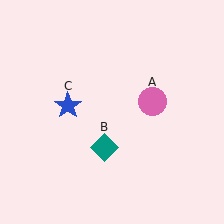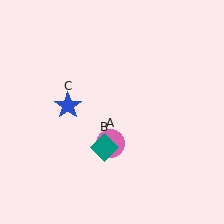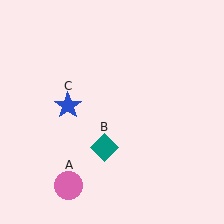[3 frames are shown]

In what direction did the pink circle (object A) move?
The pink circle (object A) moved down and to the left.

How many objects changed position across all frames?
1 object changed position: pink circle (object A).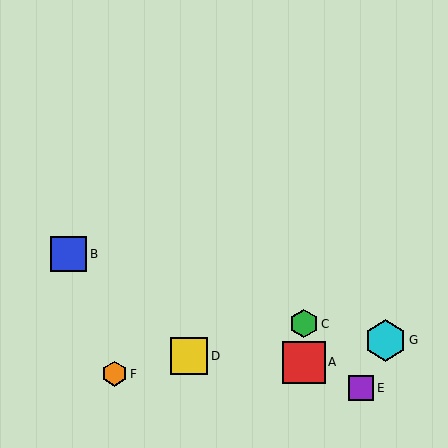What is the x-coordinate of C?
Object C is at x≈304.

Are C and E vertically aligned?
No, C is at x≈304 and E is at x≈361.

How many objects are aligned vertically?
2 objects (A, C) are aligned vertically.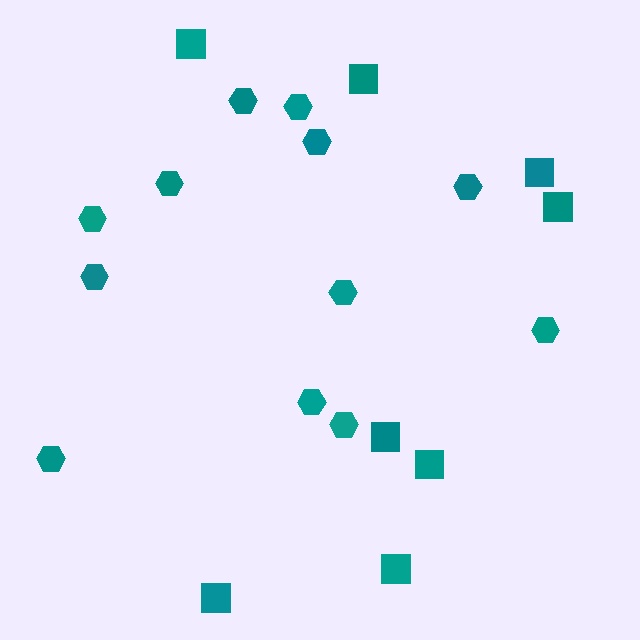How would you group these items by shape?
There are 2 groups: one group of hexagons (12) and one group of squares (8).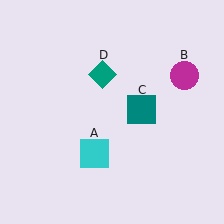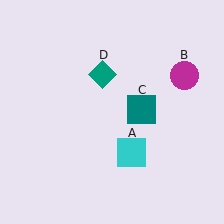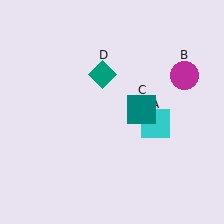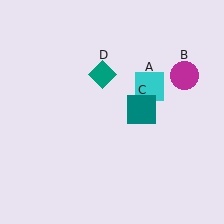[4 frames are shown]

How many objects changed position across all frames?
1 object changed position: cyan square (object A).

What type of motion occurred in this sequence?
The cyan square (object A) rotated counterclockwise around the center of the scene.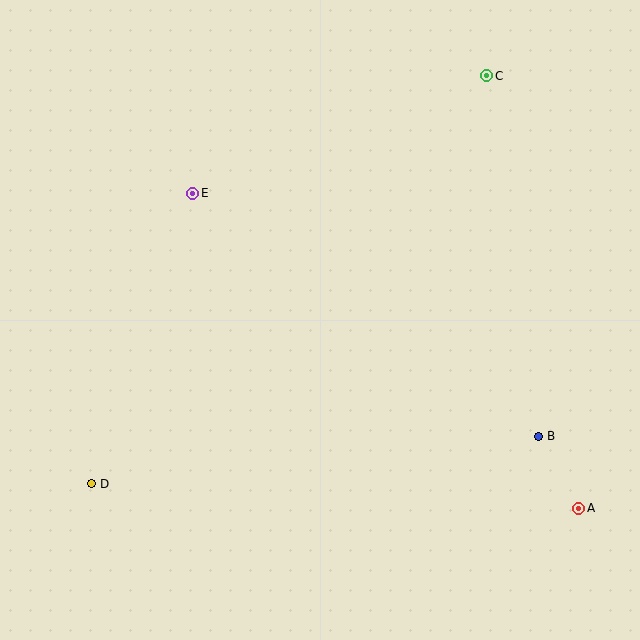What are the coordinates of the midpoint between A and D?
The midpoint between A and D is at (335, 496).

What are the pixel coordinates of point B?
Point B is at (539, 436).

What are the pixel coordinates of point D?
Point D is at (92, 484).